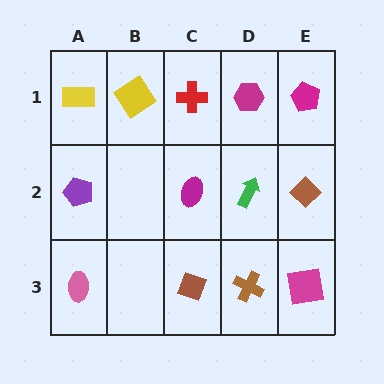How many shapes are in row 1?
5 shapes.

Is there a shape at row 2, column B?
No, that cell is empty.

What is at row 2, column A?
A purple pentagon.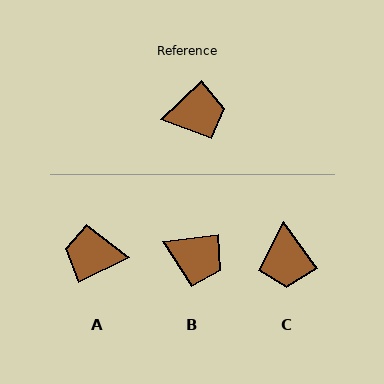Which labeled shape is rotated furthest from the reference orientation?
A, about 163 degrees away.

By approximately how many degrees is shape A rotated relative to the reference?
Approximately 163 degrees counter-clockwise.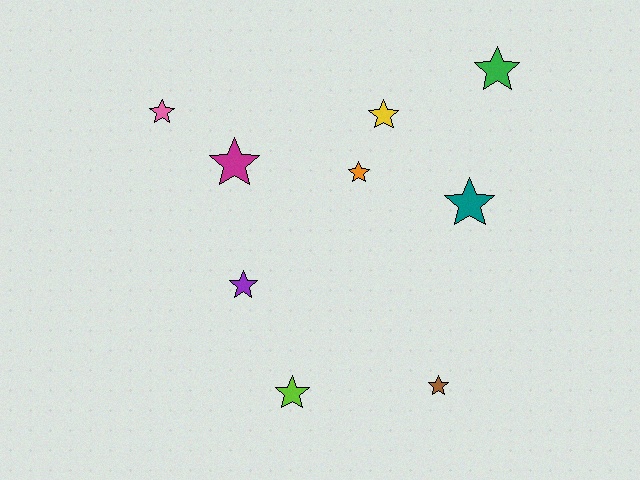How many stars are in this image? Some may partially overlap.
There are 9 stars.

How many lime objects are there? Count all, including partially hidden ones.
There is 1 lime object.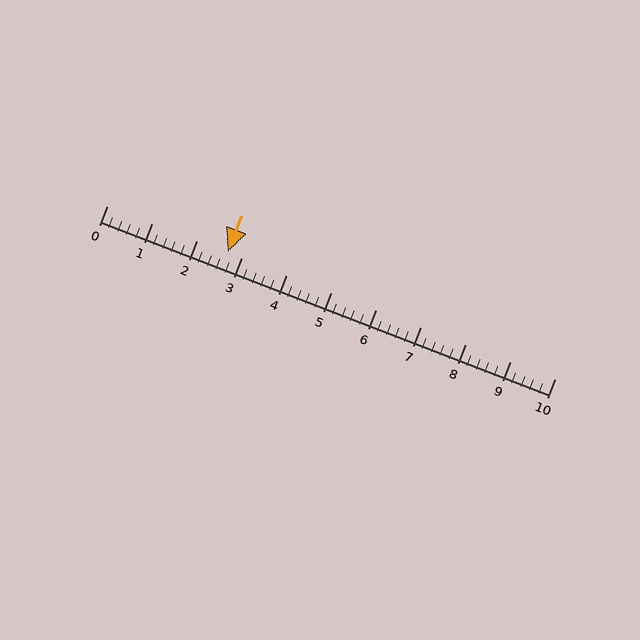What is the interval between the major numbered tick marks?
The major tick marks are spaced 1 units apart.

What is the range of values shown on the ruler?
The ruler shows values from 0 to 10.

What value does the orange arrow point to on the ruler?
The orange arrow points to approximately 2.7.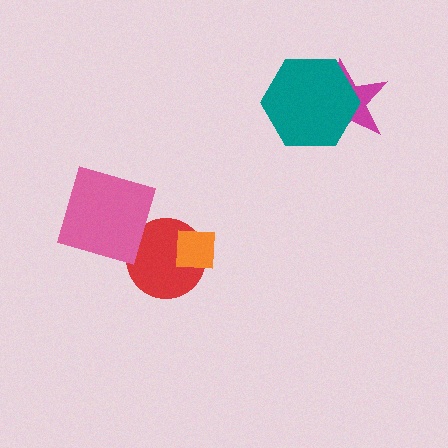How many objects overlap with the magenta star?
1 object overlaps with the magenta star.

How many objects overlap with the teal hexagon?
1 object overlaps with the teal hexagon.